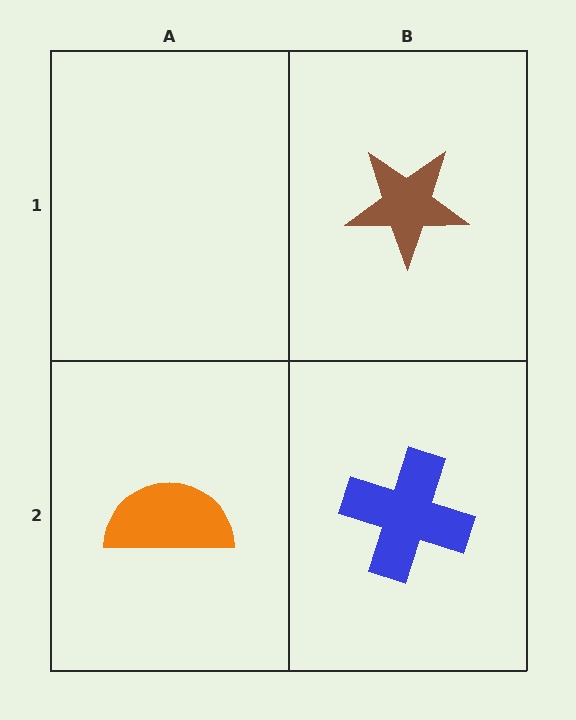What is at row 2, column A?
An orange semicircle.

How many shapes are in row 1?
1 shape.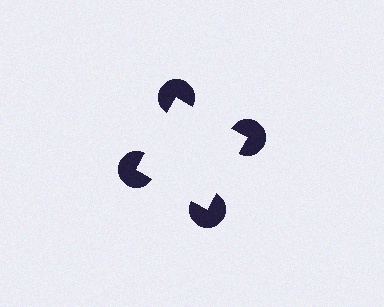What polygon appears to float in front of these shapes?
An illusory square — its edges are inferred from the aligned wedge cuts in the pac-man discs, not physically drawn.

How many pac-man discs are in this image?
There are 4 — one at each vertex of the illusory square.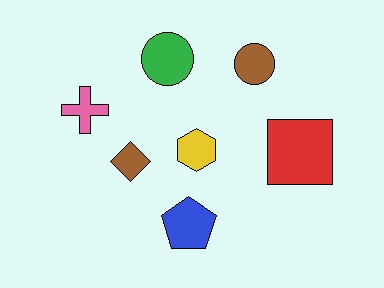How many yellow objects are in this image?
There is 1 yellow object.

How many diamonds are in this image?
There is 1 diamond.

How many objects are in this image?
There are 7 objects.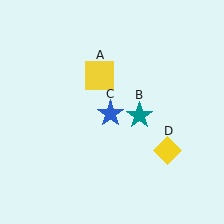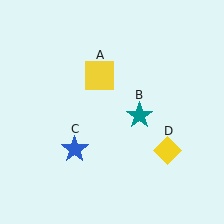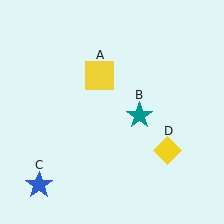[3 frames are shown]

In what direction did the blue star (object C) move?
The blue star (object C) moved down and to the left.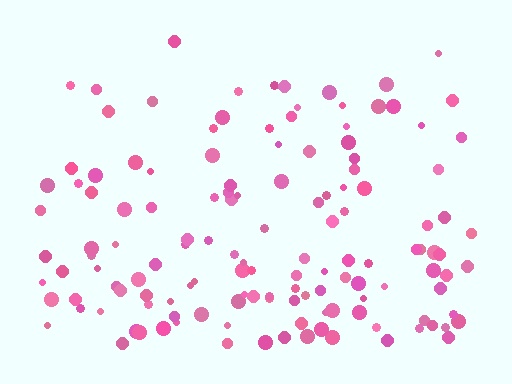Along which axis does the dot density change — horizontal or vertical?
Vertical.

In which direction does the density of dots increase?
From top to bottom, with the bottom side densest.